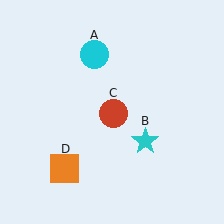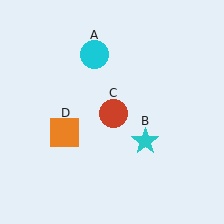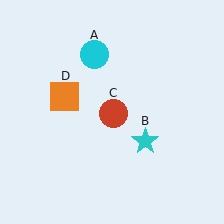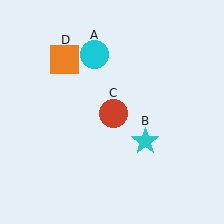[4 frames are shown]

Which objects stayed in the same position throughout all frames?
Cyan circle (object A) and cyan star (object B) and red circle (object C) remained stationary.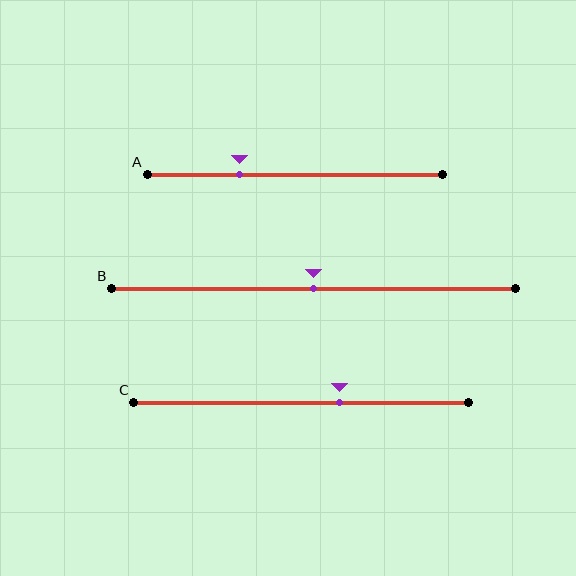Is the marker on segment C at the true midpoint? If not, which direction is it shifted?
No, the marker on segment C is shifted to the right by about 11% of the segment length.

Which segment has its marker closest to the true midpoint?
Segment B has its marker closest to the true midpoint.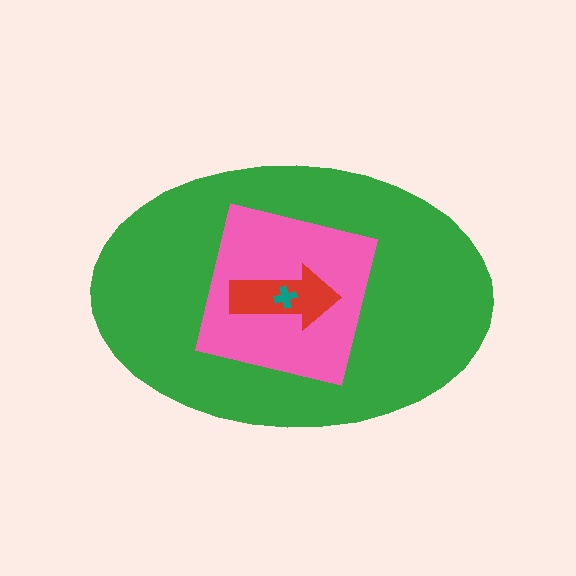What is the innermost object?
The teal cross.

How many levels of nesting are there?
4.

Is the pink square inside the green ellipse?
Yes.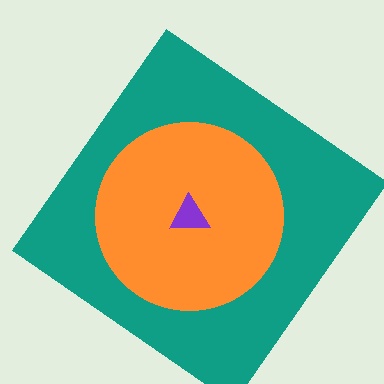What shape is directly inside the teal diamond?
The orange circle.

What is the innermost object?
The purple triangle.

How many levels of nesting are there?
3.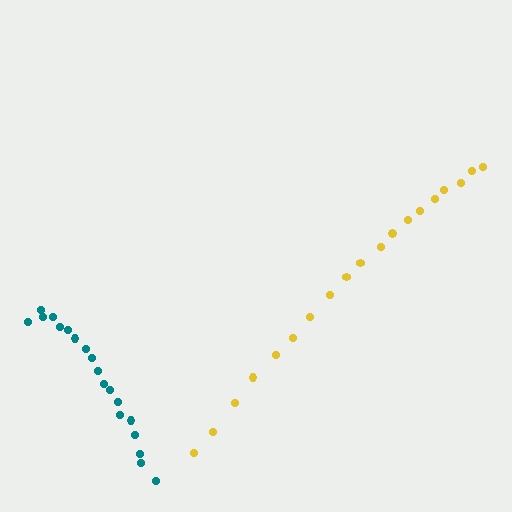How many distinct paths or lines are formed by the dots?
There are 2 distinct paths.